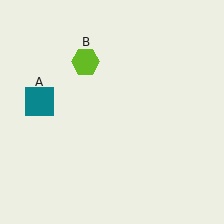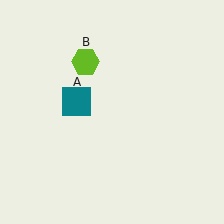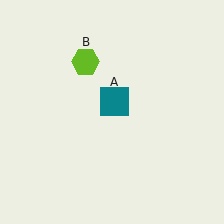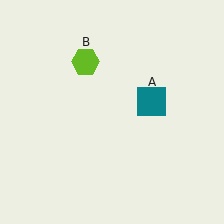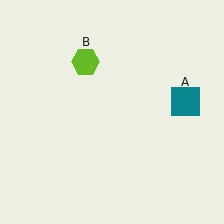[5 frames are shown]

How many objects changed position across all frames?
1 object changed position: teal square (object A).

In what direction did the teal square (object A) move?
The teal square (object A) moved right.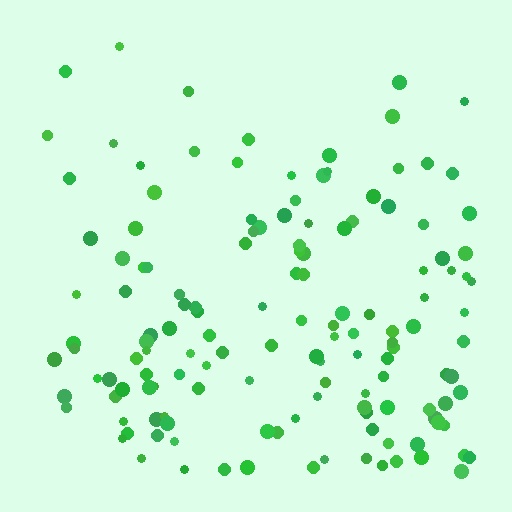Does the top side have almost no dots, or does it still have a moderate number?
Still a moderate number, just noticeably fewer than the bottom.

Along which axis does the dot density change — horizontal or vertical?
Vertical.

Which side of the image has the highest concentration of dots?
The bottom.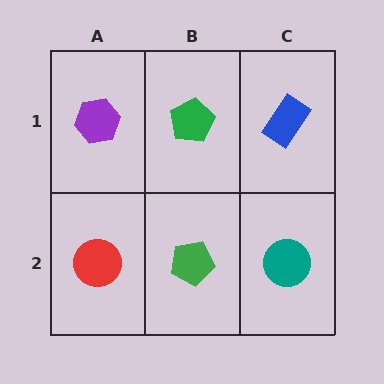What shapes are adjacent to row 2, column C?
A blue rectangle (row 1, column C), a green pentagon (row 2, column B).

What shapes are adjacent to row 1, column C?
A teal circle (row 2, column C), a green pentagon (row 1, column B).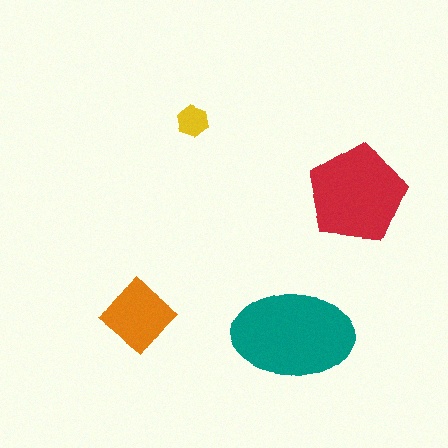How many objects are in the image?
There are 4 objects in the image.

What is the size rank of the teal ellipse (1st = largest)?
1st.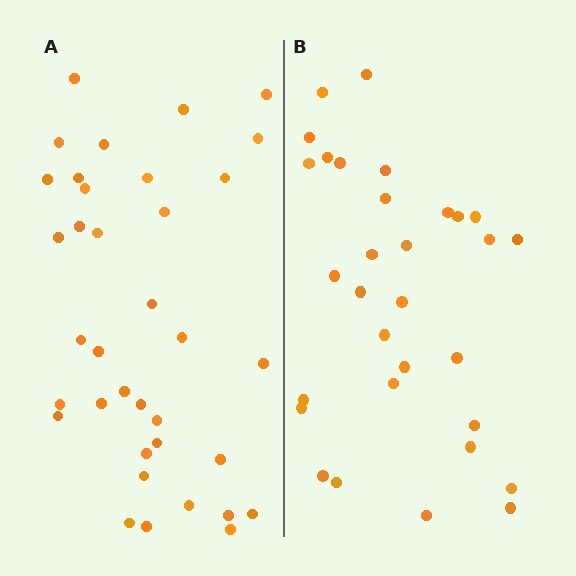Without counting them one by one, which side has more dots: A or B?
Region A (the left region) has more dots.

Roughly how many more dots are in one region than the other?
Region A has about 5 more dots than region B.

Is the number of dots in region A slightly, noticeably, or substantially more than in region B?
Region A has only slightly more — the two regions are fairly close. The ratio is roughly 1.2 to 1.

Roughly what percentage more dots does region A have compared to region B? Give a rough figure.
About 15% more.